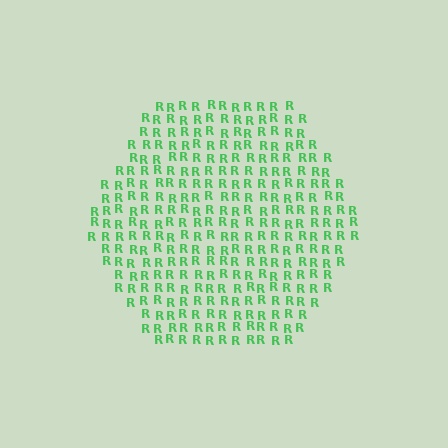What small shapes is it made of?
It is made of small letter R's.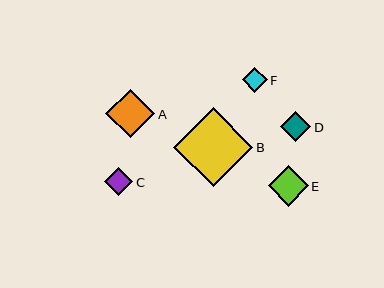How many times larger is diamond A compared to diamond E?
Diamond A is approximately 1.2 times the size of diamond E.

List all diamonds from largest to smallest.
From largest to smallest: B, A, E, D, C, F.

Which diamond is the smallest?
Diamond F is the smallest with a size of approximately 25 pixels.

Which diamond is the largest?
Diamond B is the largest with a size of approximately 80 pixels.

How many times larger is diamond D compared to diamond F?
Diamond D is approximately 1.2 times the size of diamond F.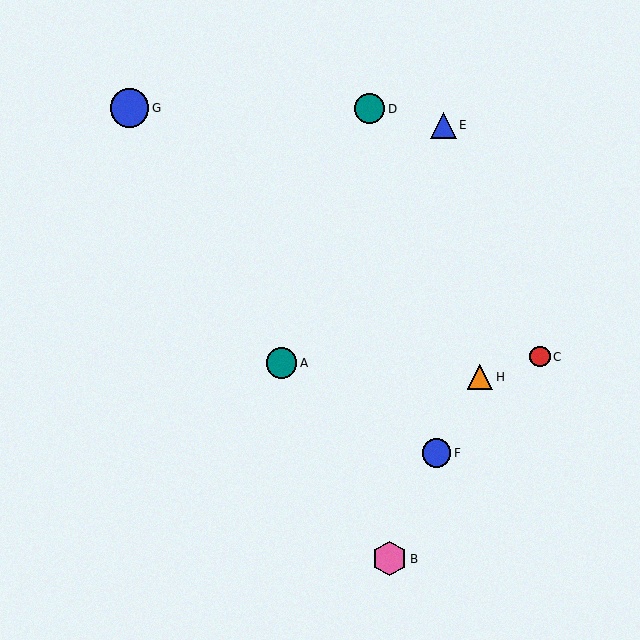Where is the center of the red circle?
The center of the red circle is at (540, 357).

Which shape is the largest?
The blue circle (labeled G) is the largest.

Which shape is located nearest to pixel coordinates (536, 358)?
The red circle (labeled C) at (540, 357) is nearest to that location.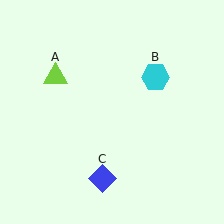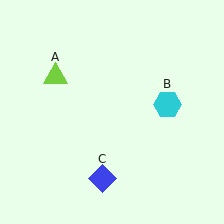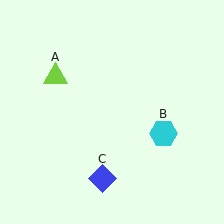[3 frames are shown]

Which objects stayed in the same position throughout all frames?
Lime triangle (object A) and blue diamond (object C) remained stationary.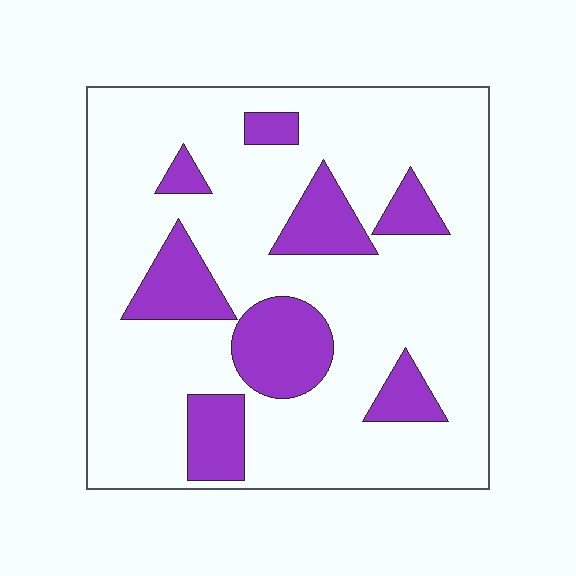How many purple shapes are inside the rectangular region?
8.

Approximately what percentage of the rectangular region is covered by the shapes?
Approximately 20%.